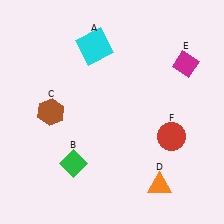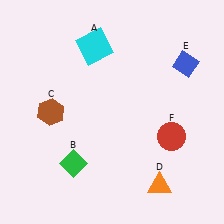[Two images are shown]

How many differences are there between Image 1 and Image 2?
There is 1 difference between the two images.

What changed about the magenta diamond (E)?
In Image 1, E is magenta. In Image 2, it changed to blue.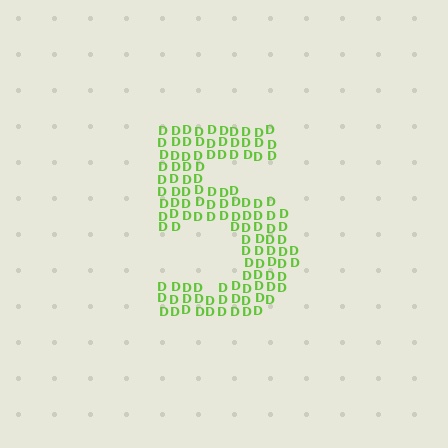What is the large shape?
The large shape is the digit 5.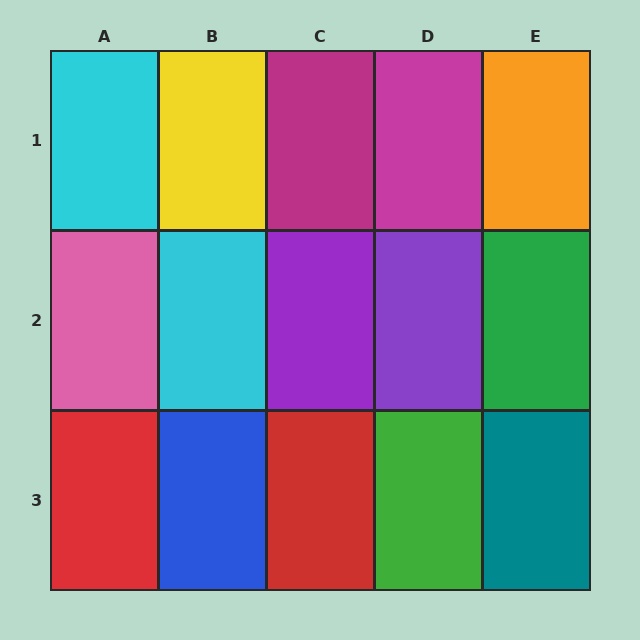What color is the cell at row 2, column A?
Pink.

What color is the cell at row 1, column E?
Orange.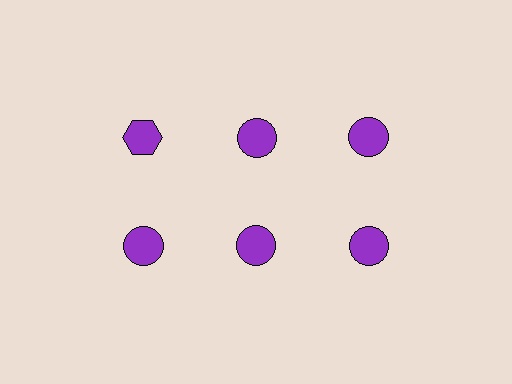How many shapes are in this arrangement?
There are 6 shapes arranged in a grid pattern.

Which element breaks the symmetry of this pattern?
The purple hexagon in the top row, leftmost column breaks the symmetry. All other shapes are purple circles.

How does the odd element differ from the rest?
It has a different shape: hexagon instead of circle.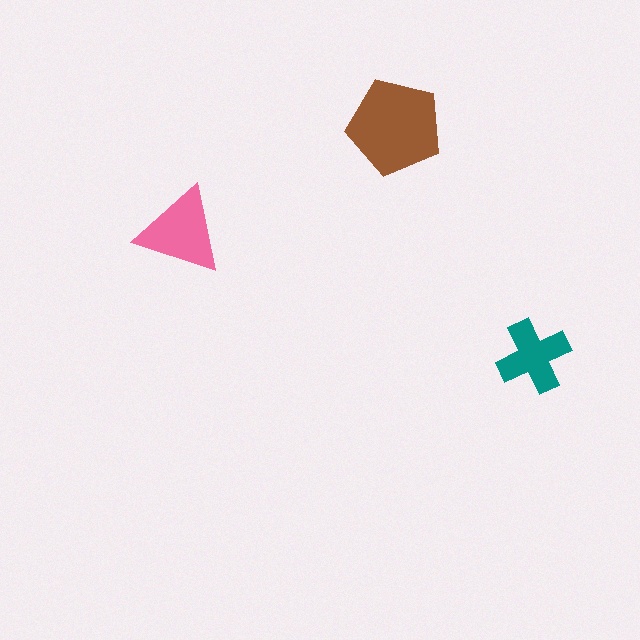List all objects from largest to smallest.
The brown pentagon, the pink triangle, the teal cross.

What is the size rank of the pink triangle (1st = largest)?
2nd.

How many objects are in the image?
There are 3 objects in the image.